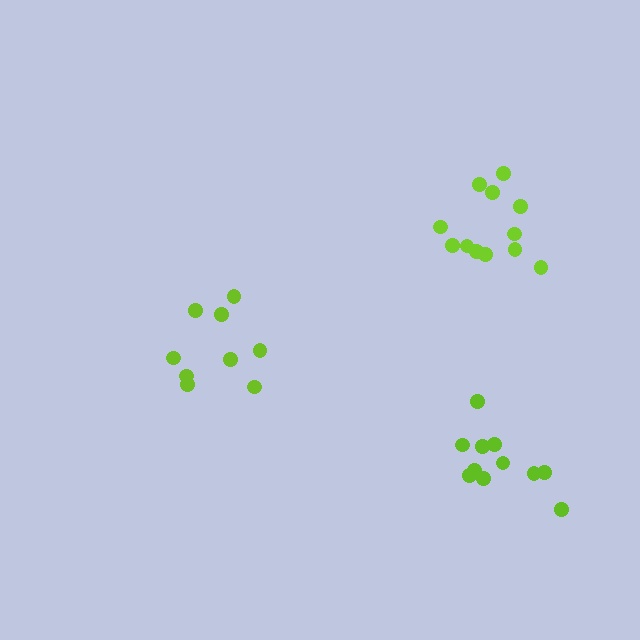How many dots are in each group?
Group 1: 11 dots, Group 2: 12 dots, Group 3: 9 dots (32 total).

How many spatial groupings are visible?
There are 3 spatial groupings.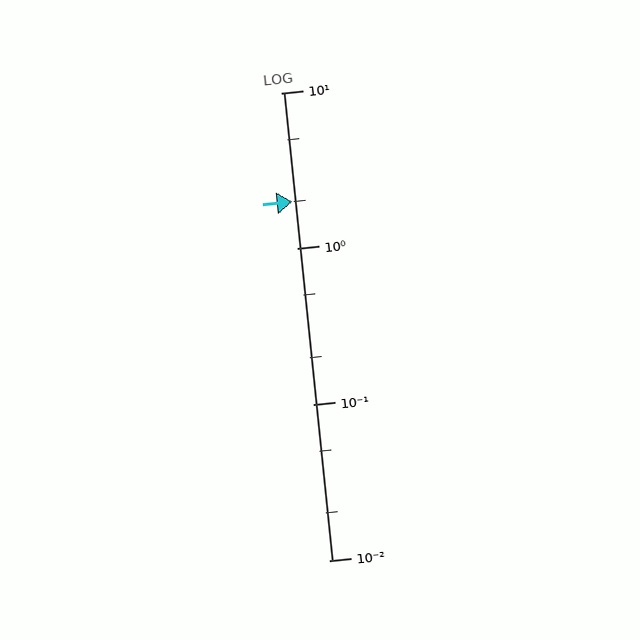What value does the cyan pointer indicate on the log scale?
The pointer indicates approximately 2.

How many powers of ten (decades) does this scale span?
The scale spans 3 decades, from 0.01 to 10.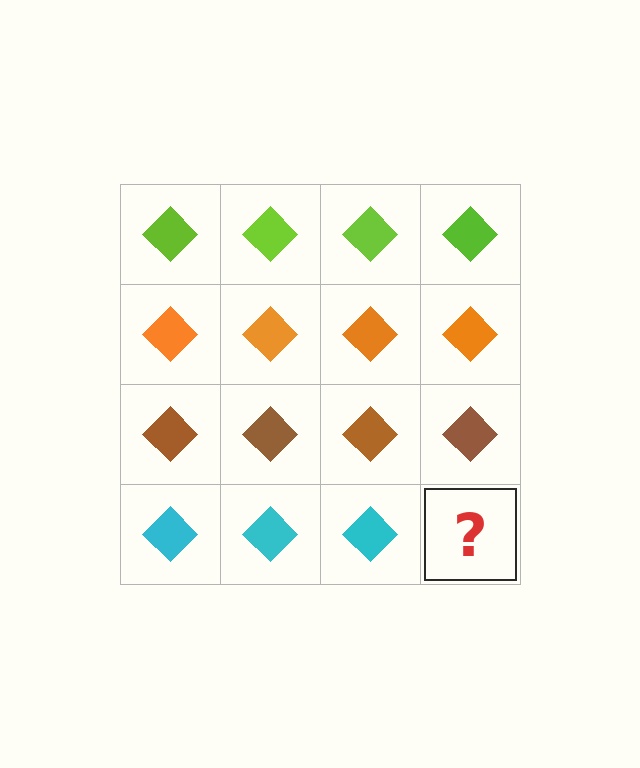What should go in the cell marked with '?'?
The missing cell should contain a cyan diamond.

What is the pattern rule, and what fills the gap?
The rule is that each row has a consistent color. The gap should be filled with a cyan diamond.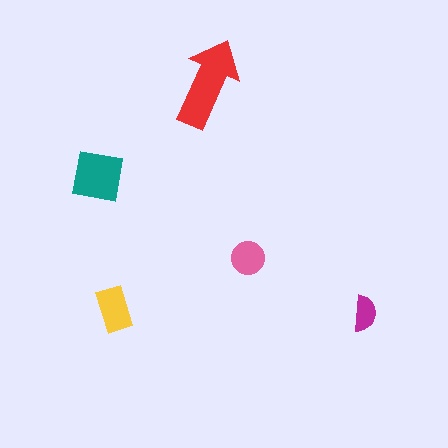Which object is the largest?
The red arrow.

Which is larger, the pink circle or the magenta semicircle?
The pink circle.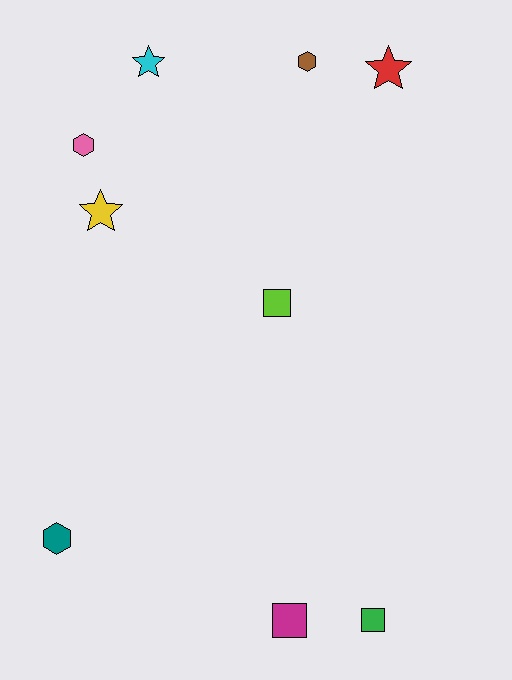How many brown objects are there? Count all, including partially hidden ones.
There is 1 brown object.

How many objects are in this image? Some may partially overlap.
There are 9 objects.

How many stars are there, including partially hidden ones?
There are 3 stars.